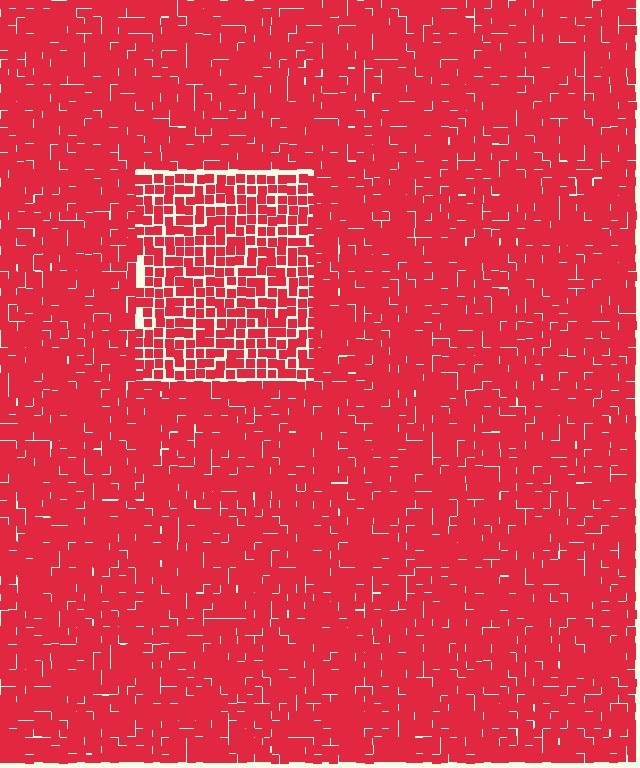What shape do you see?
I see a rectangle.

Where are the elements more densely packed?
The elements are more densely packed outside the rectangle boundary.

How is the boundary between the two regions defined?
The boundary is defined by a change in element density (approximately 1.5x ratio). All elements are the same color, size, and shape.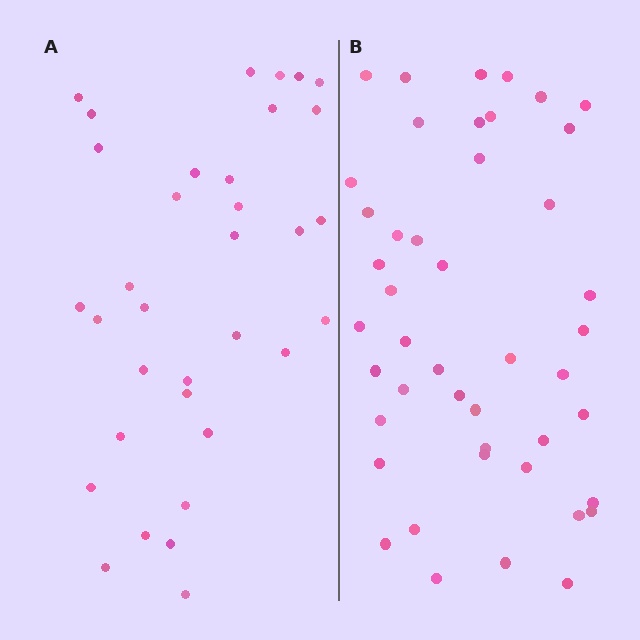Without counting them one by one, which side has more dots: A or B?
Region B (the right region) has more dots.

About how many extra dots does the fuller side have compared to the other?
Region B has roughly 12 or so more dots than region A.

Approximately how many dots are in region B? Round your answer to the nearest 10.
About 40 dots. (The exact count is 45, which rounds to 40.)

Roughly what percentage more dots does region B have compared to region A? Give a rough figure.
About 30% more.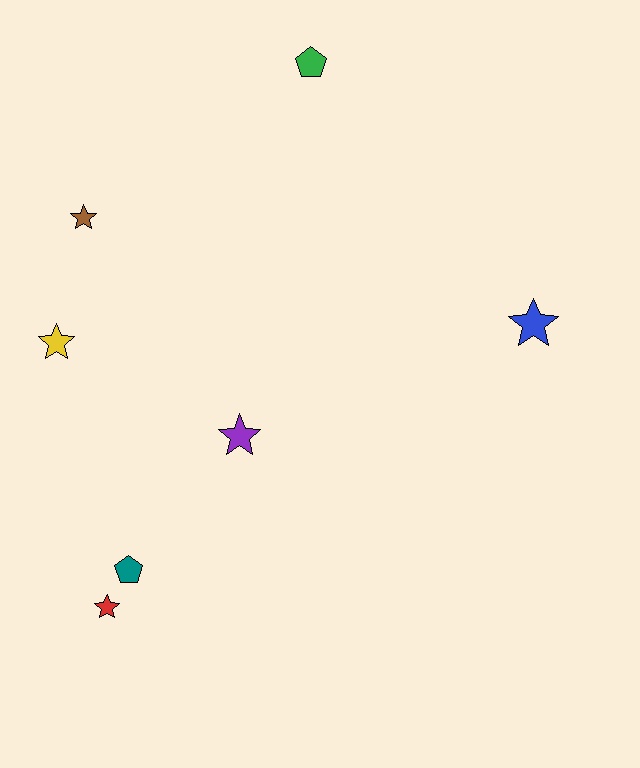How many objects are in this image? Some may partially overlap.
There are 7 objects.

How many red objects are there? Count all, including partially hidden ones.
There is 1 red object.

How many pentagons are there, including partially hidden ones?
There are 2 pentagons.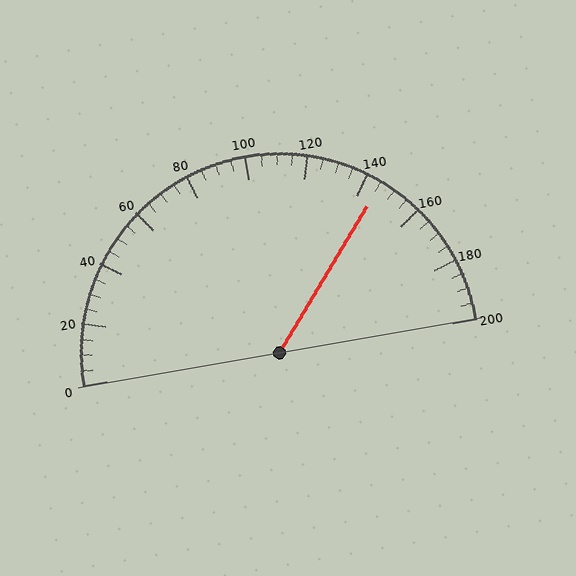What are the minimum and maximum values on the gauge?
The gauge ranges from 0 to 200.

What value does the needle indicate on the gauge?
The needle indicates approximately 145.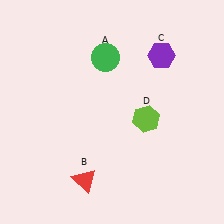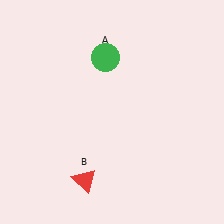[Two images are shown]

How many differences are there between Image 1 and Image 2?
There are 2 differences between the two images.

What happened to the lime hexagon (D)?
The lime hexagon (D) was removed in Image 2. It was in the bottom-right area of Image 1.